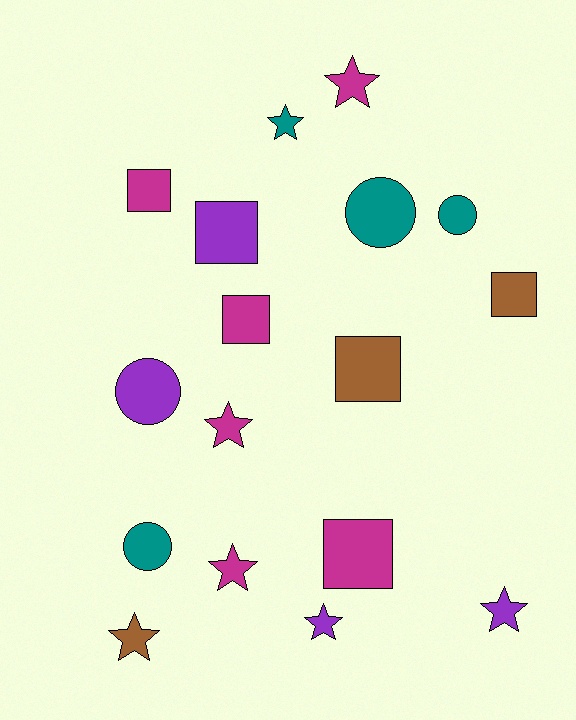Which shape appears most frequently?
Star, with 7 objects.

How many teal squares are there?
There are no teal squares.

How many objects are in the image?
There are 17 objects.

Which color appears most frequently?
Magenta, with 6 objects.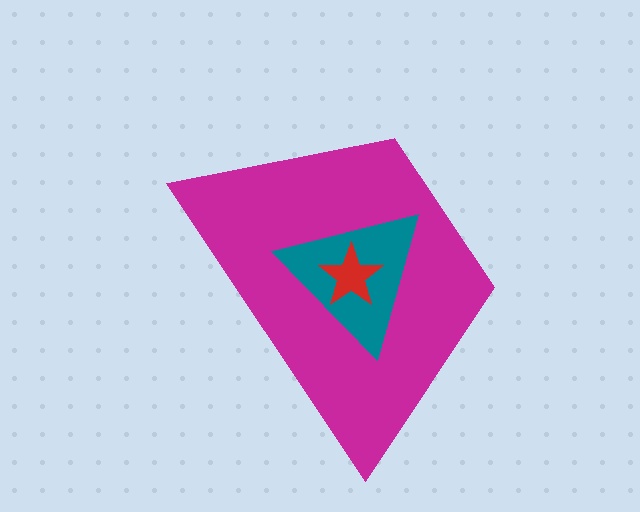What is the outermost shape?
The magenta trapezoid.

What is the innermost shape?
The red star.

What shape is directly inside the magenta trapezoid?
The teal triangle.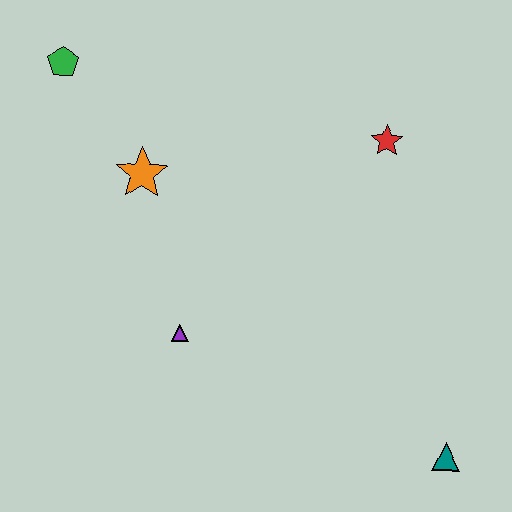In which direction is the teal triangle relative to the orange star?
The teal triangle is to the right of the orange star.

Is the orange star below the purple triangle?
No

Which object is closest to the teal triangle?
The purple triangle is closest to the teal triangle.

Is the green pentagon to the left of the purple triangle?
Yes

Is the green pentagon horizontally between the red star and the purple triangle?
No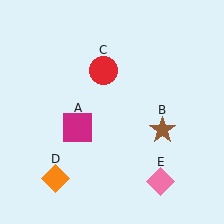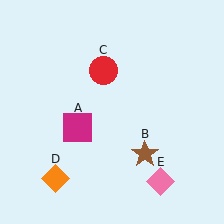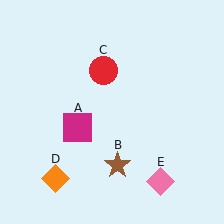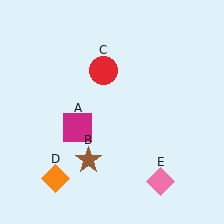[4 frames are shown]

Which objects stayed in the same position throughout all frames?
Magenta square (object A) and red circle (object C) and orange diamond (object D) and pink diamond (object E) remained stationary.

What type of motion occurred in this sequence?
The brown star (object B) rotated clockwise around the center of the scene.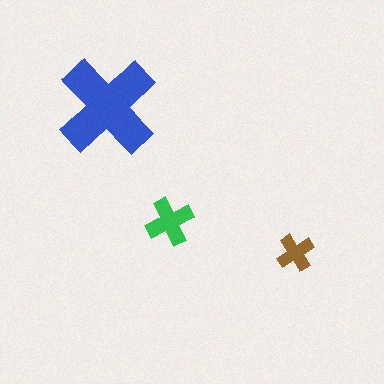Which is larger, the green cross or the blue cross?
The blue one.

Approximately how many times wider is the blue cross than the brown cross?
About 2.5 times wider.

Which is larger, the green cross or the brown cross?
The green one.